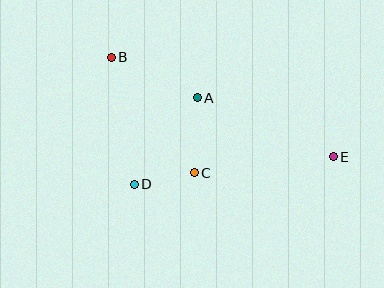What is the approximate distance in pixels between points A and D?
The distance between A and D is approximately 107 pixels.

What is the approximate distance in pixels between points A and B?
The distance between A and B is approximately 95 pixels.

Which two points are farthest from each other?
Points B and E are farthest from each other.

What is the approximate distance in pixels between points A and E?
The distance between A and E is approximately 148 pixels.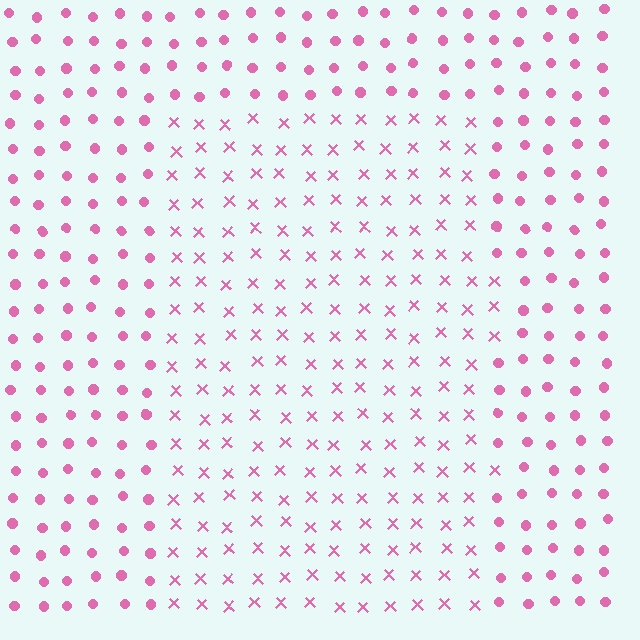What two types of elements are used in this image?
The image uses X marks inside the rectangle region and circles outside it.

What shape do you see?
I see a rectangle.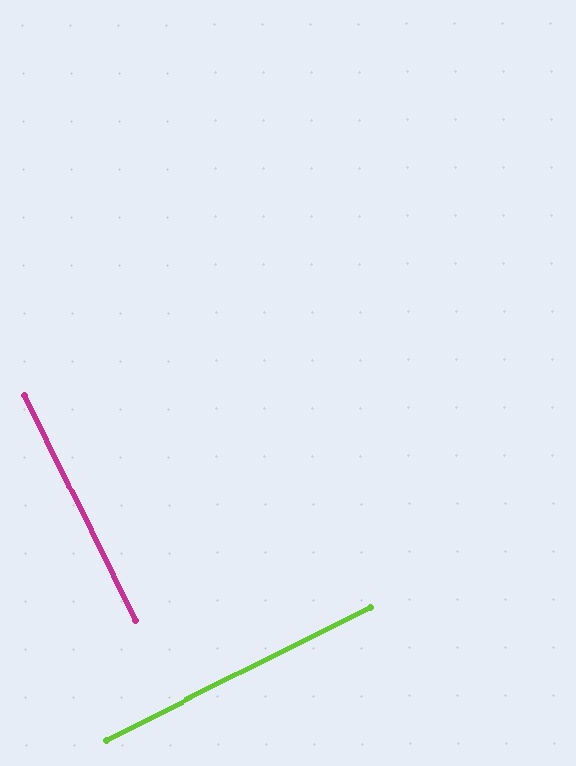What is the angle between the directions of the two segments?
Approximately 89 degrees.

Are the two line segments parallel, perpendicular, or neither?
Perpendicular — they meet at approximately 89°.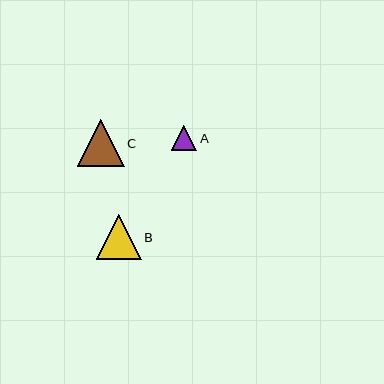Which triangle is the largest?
Triangle C is the largest with a size of approximately 47 pixels.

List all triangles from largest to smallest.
From largest to smallest: C, B, A.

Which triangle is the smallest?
Triangle A is the smallest with a size of approximately 25 pixels.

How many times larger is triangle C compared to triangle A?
Triangle C is approximately 1.9 times the size of triangle A.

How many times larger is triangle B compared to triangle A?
Triangle B is approximately 1.8 times the size of triangle A.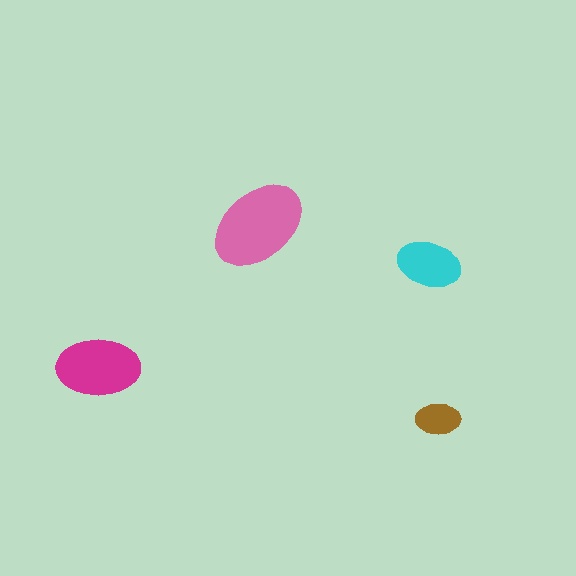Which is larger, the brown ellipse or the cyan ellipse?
The cyan one.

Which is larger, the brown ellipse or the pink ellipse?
The pink one.